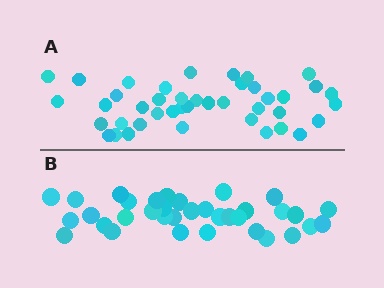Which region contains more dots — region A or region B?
Region A (the top region) has more dots.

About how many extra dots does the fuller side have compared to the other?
Region A has roughly 8 or so more dots than region B.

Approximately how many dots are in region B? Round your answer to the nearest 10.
About 40 dots. (The exact count is 35, which rounds to 40.)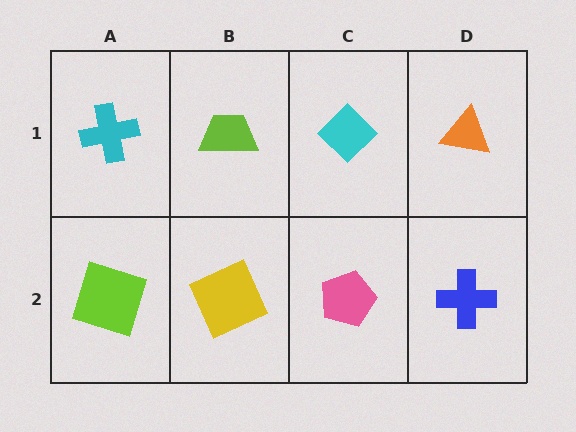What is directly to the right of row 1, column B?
A cyan diamond.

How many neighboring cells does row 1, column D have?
2.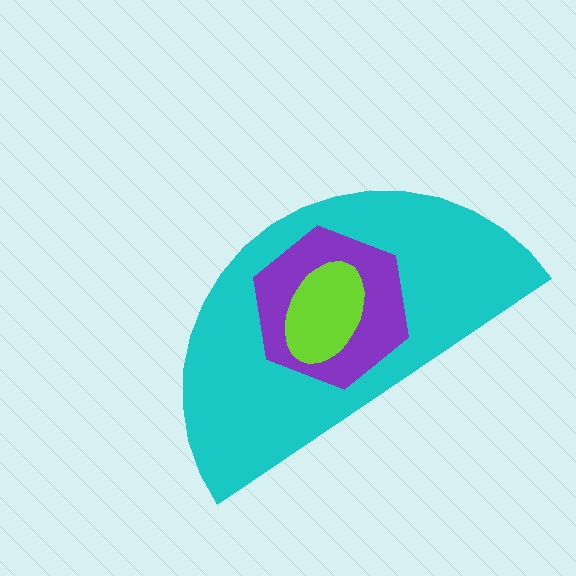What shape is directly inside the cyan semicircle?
The purple hexagon.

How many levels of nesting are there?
3.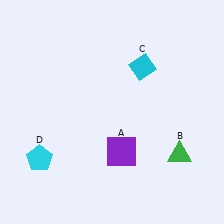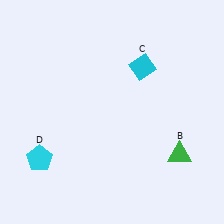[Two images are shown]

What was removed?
The purple square (A) was removed in Image 2.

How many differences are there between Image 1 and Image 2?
There is 1 difference between the two images.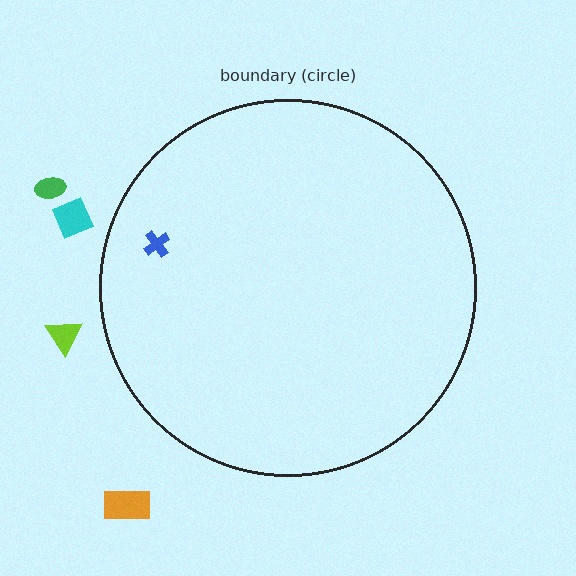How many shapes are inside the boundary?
1 inside, 4 outside.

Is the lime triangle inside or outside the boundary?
Outside.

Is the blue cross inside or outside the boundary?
Inside.